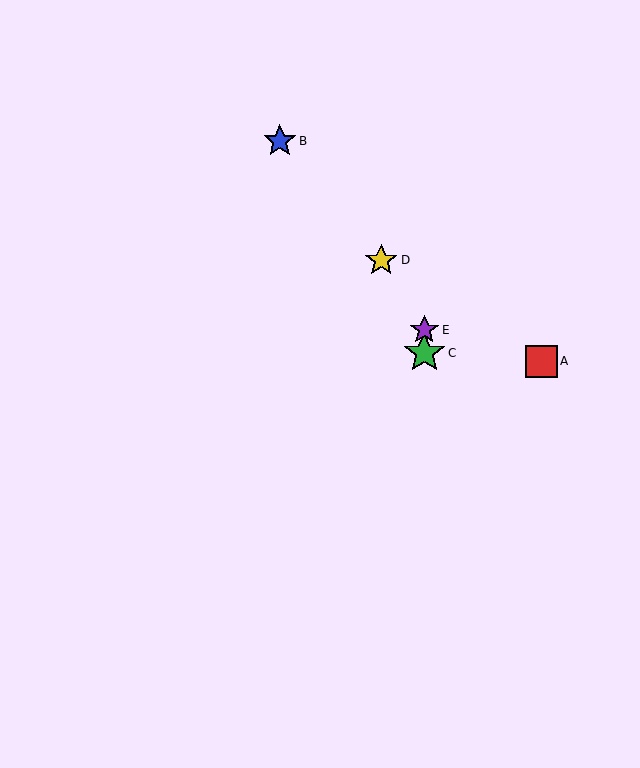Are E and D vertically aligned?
No, E is at x≈424 and D is at x≈381.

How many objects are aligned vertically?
2 objects (C, E) are aligned vertically.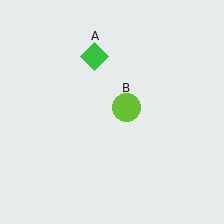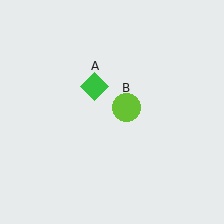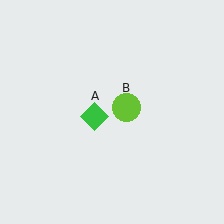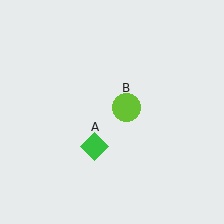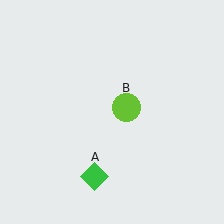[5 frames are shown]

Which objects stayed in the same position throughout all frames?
Lime circle (object B) remained stationary.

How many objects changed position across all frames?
1 object changed position: green diamond (object A).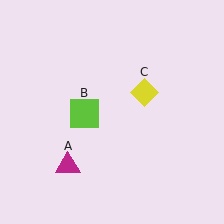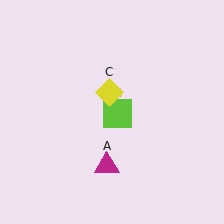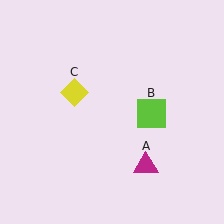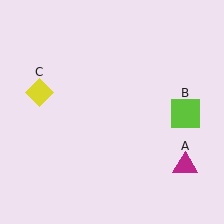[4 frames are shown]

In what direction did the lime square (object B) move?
The lime square (object B) moved right.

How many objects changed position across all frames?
3 objects changed position: magenta triangle (object A), lime square (object B), yellow diamond (object C).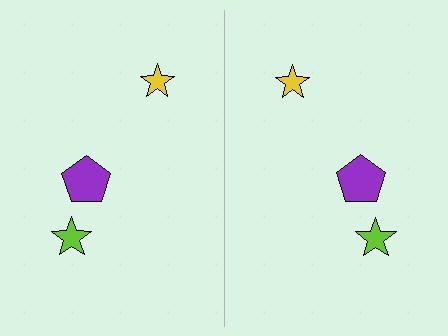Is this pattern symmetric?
Yes, this pattern has bilateral (reflection) symmetry.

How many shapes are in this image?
There are 6 shapes in this image.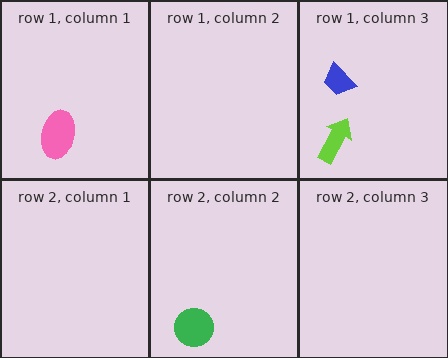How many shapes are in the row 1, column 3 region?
2.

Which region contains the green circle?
The row 2, column 2 region.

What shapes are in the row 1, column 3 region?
The blue trapezoid, the lime arrow.